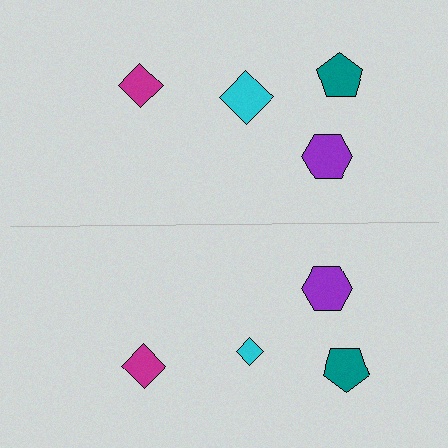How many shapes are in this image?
There are 8 shapes in this image.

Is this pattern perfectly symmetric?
No, the pattern is not perfectly symmetric. The cyan diamond on the bottom side has a different size than its mirror counterpart.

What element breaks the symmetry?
The cyan diamond on the bottom side has a different size than its mirror counterpart.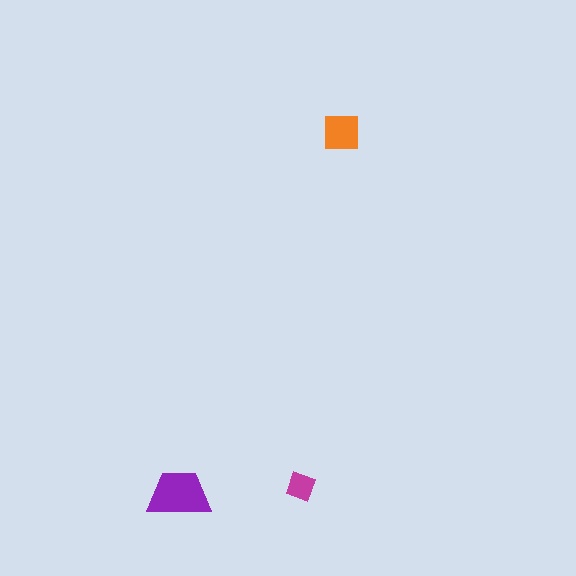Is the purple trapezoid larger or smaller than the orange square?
Larger.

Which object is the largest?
The purple trapezoid.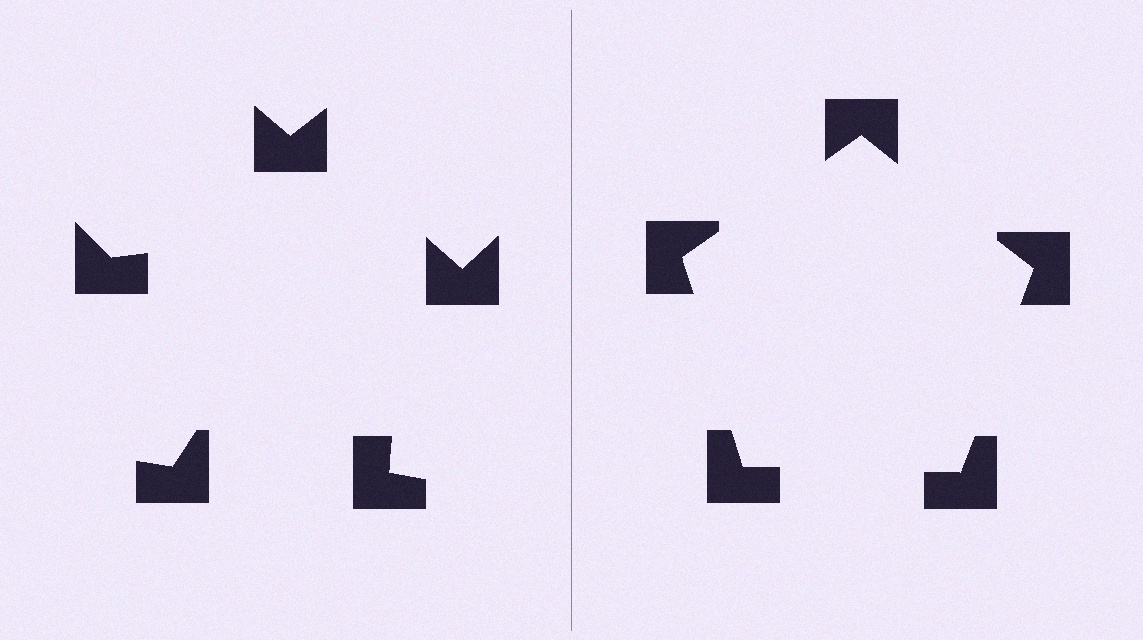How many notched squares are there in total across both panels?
10 — 5 on each side.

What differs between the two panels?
The notched squares are positioned identically on both sides; only the wedge orientations differ. On the right they align to a pentagon; on the left they are misaligned.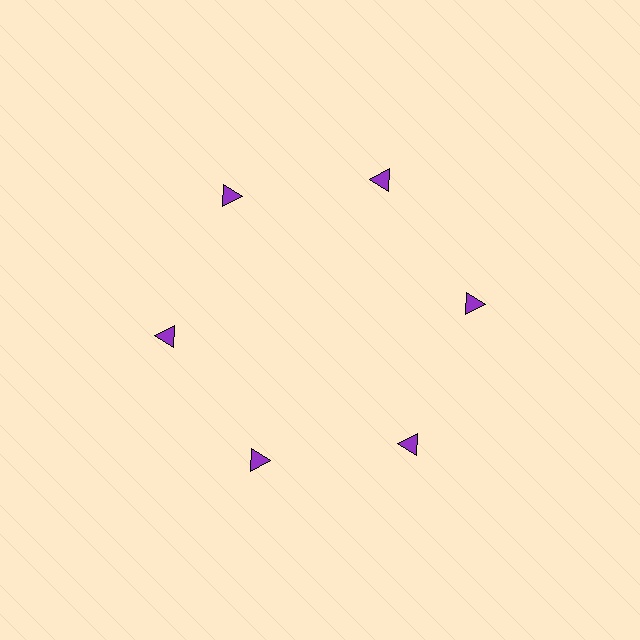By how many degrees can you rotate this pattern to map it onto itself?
The pattern maps onto itself every 60 degrees of rotation.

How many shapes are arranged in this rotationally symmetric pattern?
There are 6 shapes, arranged in 6 groups of 1.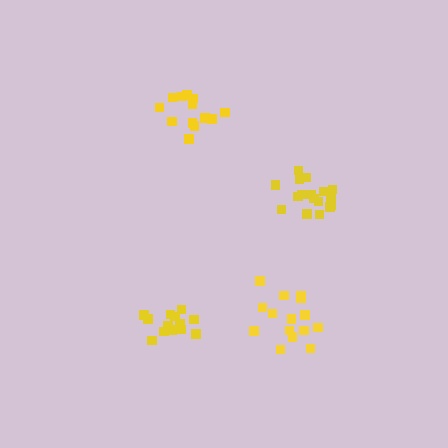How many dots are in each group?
Group 1: 14 dots, Group 2: 17 dots, Group 3: 15 dots, Group 4: 13 dots (59 total).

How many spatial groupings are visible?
There are 4 spatial groupings.